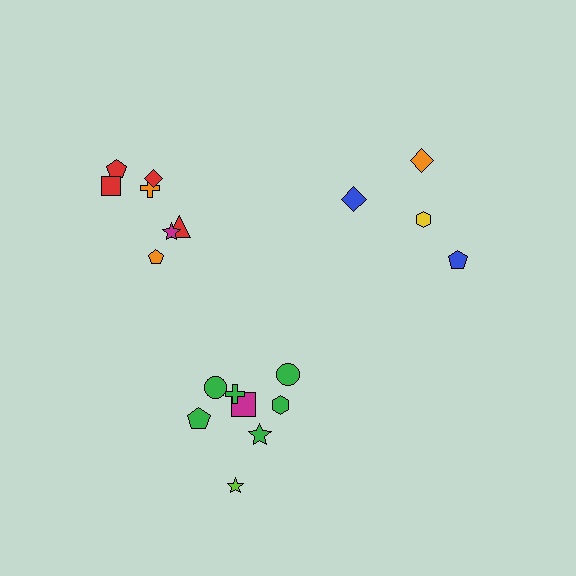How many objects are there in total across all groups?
There are 19 objects.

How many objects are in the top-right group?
There are 4 objects.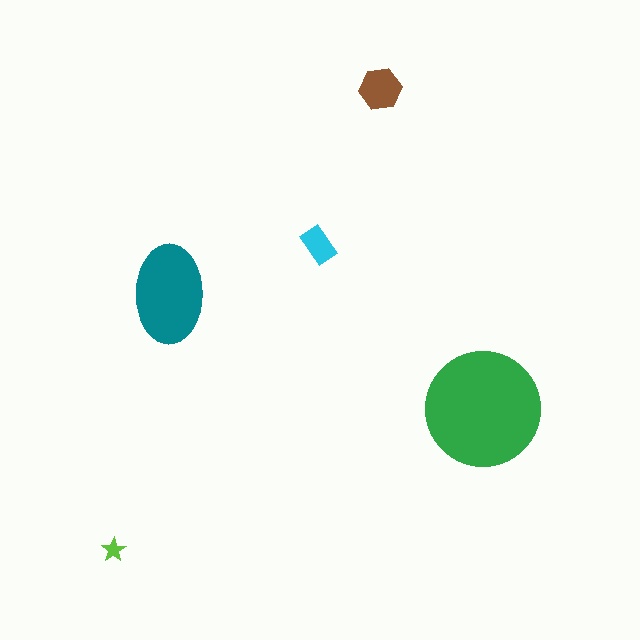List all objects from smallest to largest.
The lime star, the cyan rectangle, the brown hexagon, the teal ellipse, the green circle.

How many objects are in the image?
There are 5 objects in the image.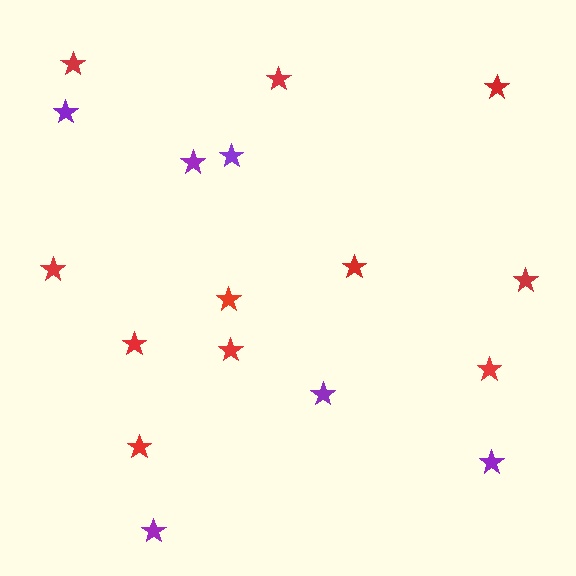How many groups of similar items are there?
There are 2 groups: one group of purple stars (6) and one group of red stars (11).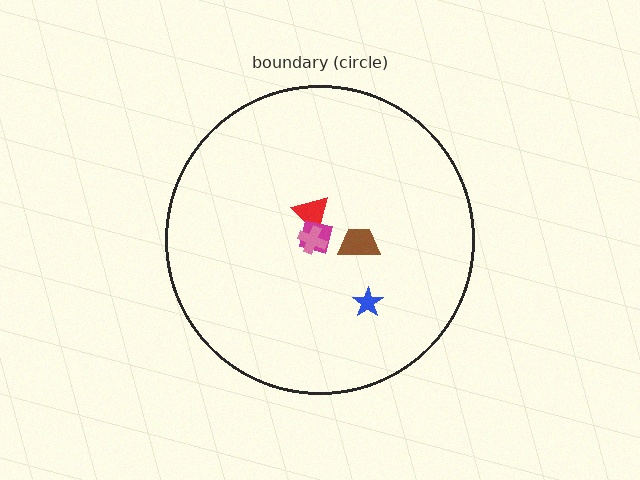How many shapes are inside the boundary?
5 inside, 0 outside.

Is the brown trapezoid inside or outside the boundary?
Inside.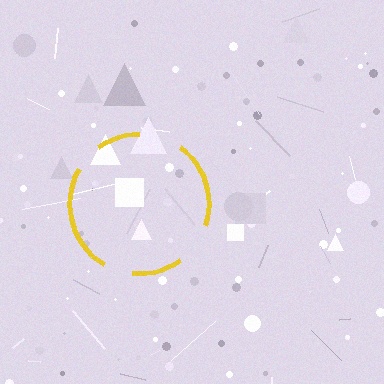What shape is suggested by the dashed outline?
The dashed outline suggests a circle.